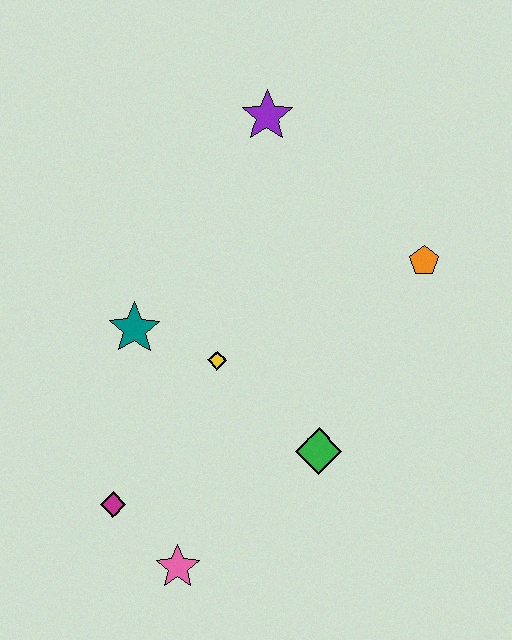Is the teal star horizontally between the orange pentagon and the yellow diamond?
No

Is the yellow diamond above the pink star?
Yes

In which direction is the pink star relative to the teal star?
The pink star is below the teal star.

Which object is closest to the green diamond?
The yellow diamond is closest to the green diamond.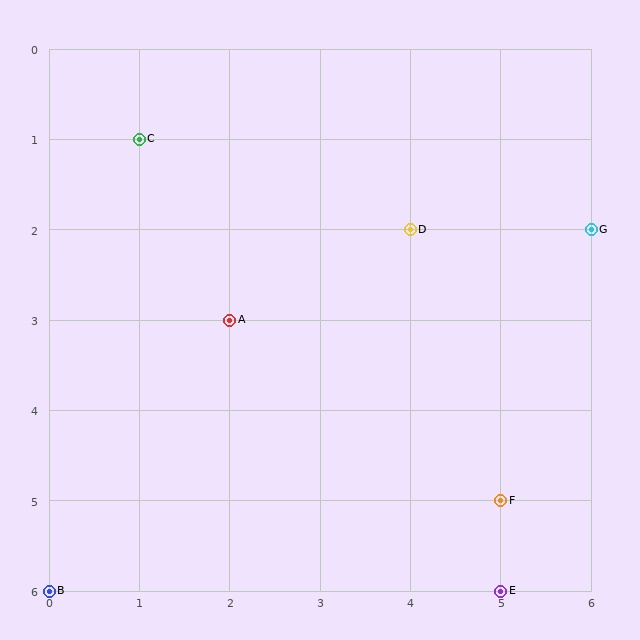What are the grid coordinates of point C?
Point C is at grid coordinates (1, 1).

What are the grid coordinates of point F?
Point F is at grid coordinates (5, 5).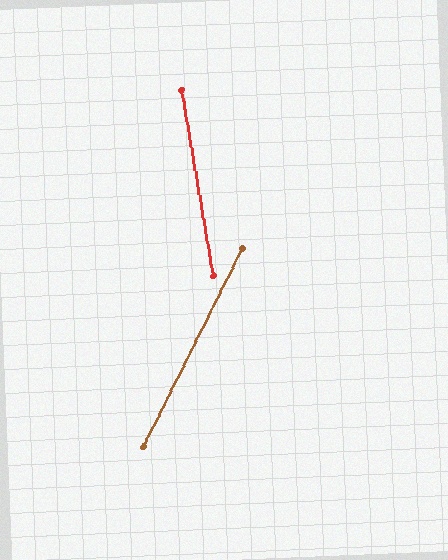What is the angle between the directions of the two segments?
Approximately 36 degrees.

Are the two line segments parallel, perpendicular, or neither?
Neither parallel nor perpendicular — they differ by about 36°.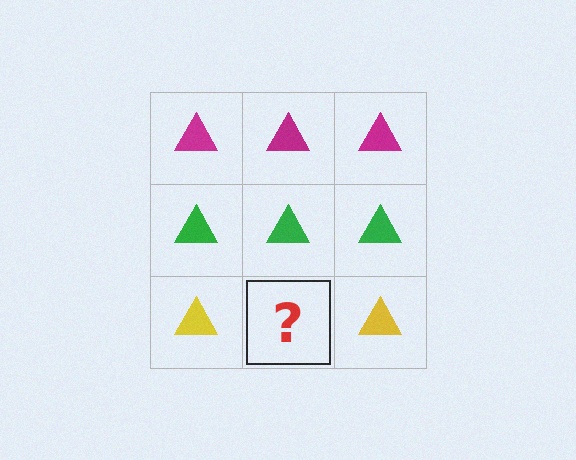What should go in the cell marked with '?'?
The missing cell should contain a yellow triangle.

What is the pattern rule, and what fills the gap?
The rule is that each row has a consistent color. The gap should be filled with a yellow triangle.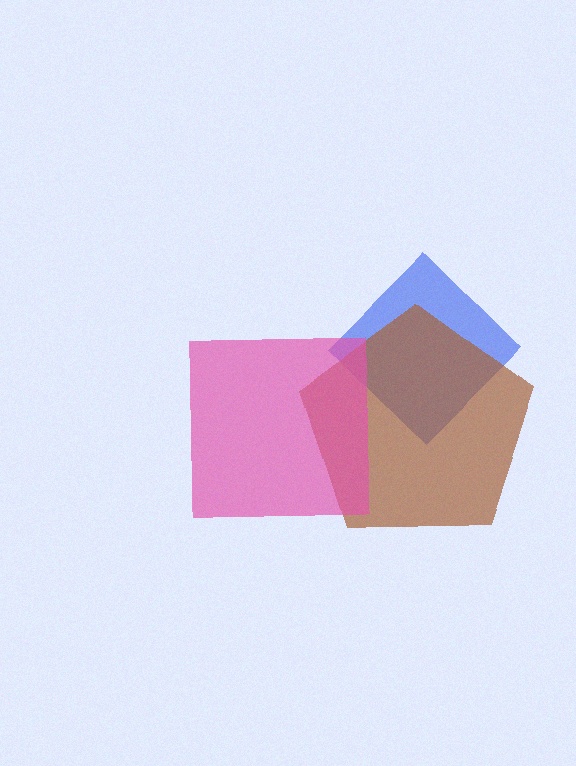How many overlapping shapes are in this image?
There are 3 overlapping shapes in the image.